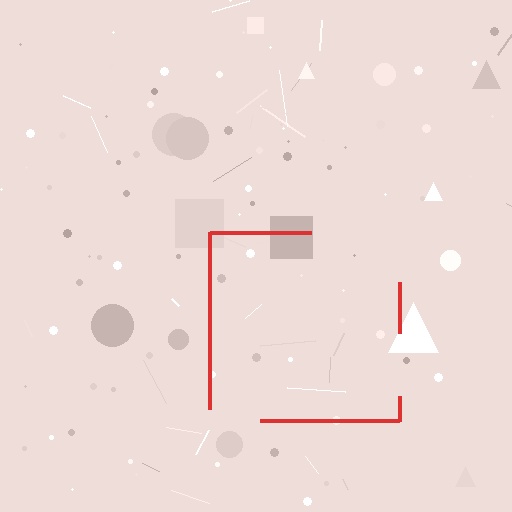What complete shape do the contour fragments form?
The contour fragments form a square.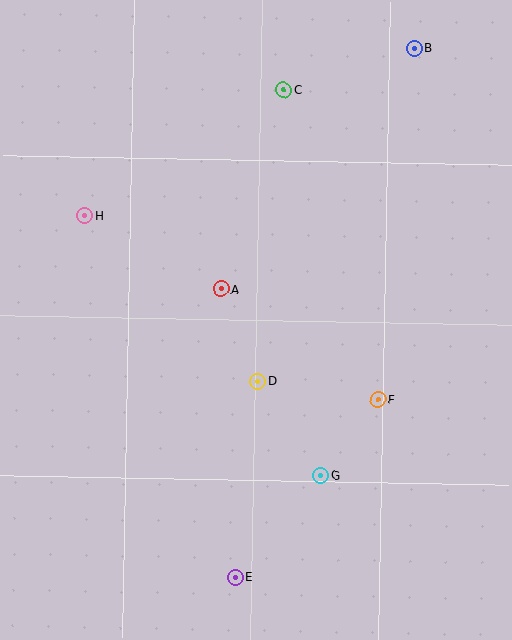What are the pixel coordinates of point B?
Point B is at (415, 48).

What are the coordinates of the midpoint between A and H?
The midpoint between A and H is at (153, 252).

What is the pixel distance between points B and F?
The distance between B and F is 353 pixels.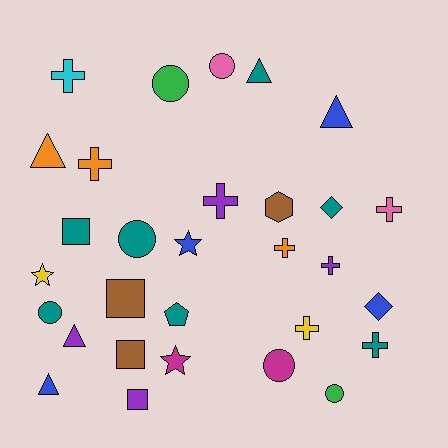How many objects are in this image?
There are 30 objects.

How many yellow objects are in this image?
There are 2 yellow objects.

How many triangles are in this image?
There are 5 triangles.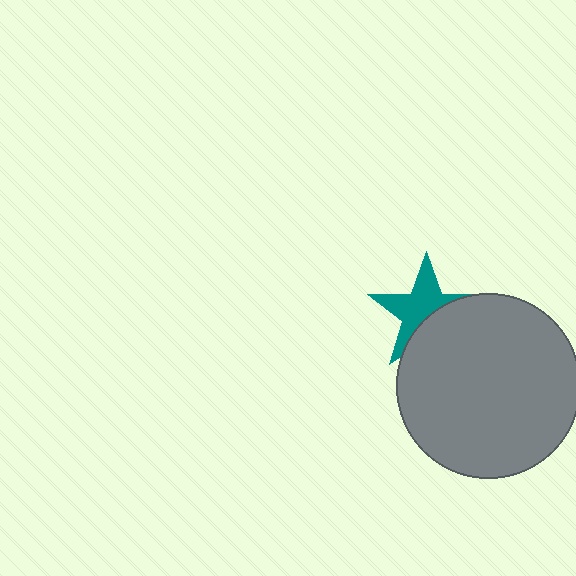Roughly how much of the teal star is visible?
About half of it is visible (roughly 58%).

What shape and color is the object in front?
The object in front is a gray circle.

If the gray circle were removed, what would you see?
You would see the complete teal star.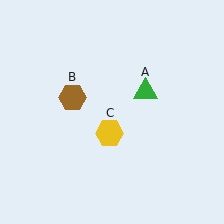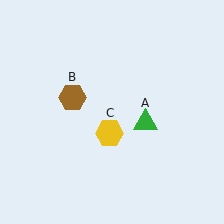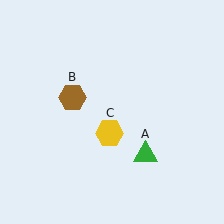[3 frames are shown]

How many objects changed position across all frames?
1 object changed position: green triangle (object A).